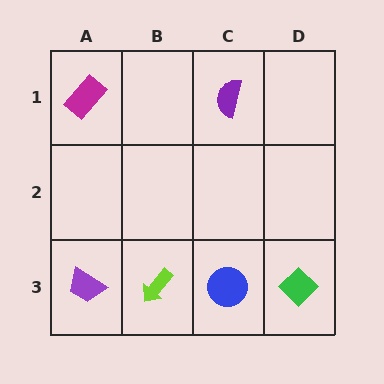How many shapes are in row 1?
2 shapes.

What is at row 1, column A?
A magenta rectangle.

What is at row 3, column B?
A lime arrow.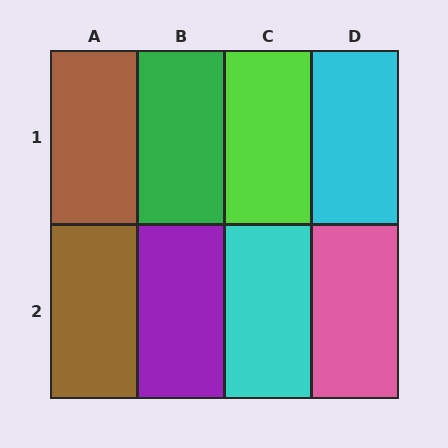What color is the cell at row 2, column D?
Pink.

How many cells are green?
1 cell is green.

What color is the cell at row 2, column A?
Brown.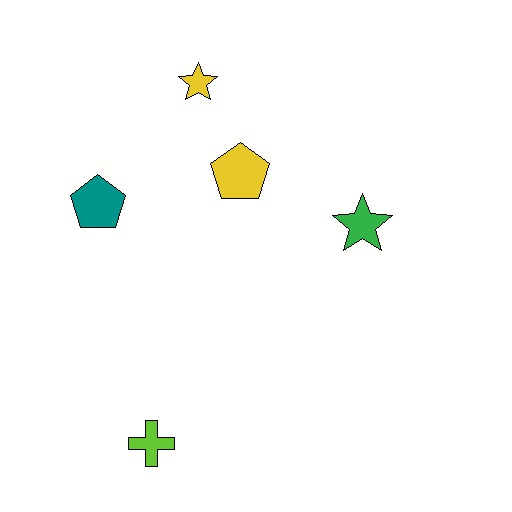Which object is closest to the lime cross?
The teal pentagon is closest to the lime cross.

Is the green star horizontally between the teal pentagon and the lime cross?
No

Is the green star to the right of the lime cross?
Yes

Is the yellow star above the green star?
Yes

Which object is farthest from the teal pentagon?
The green star is farthest from the teal pentagon.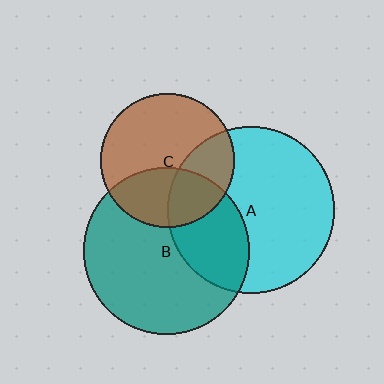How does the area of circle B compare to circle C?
Approximately 1.6 times.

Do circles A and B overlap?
Yes.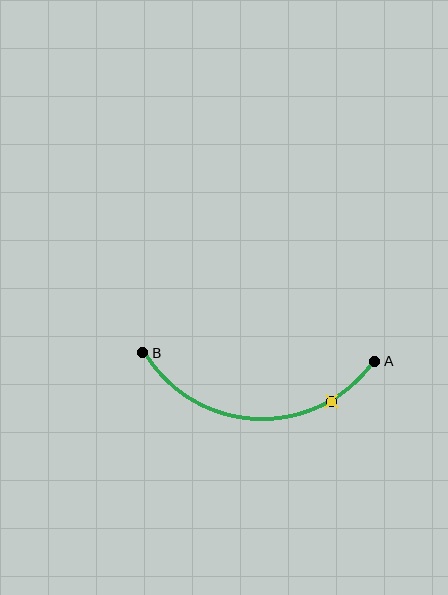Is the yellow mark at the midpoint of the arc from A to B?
No. The yellow mark lies on the arc but is closer to endpoint A. The arc midpoint would be at the point on the curve equidistant along the arc from both A and B.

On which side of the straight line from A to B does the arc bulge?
The arc bulges below the straight line connecting A and B.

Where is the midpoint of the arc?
The arc midpoint is the point on the curve farthest from the straight line joining A and B. It sits below that line.